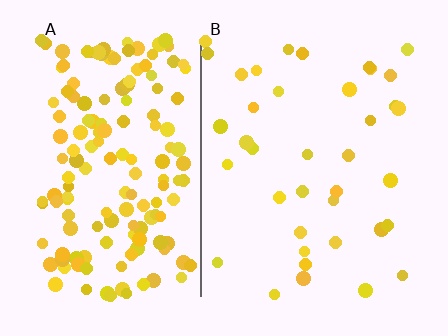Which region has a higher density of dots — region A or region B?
A (the left).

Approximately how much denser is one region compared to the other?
Approximately 4.2× — region A over region B.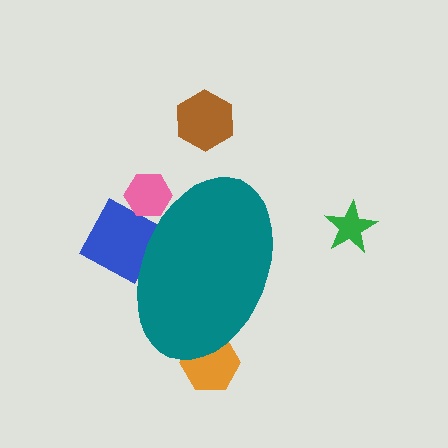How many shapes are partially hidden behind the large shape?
3 shapes are partially hidden.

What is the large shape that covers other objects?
A teal ellipse.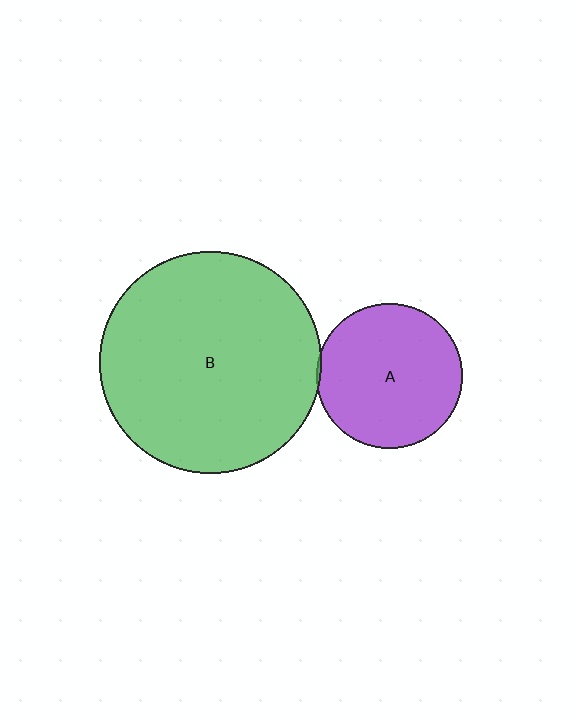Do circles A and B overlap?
Yes.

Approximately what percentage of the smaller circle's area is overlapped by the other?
Approximately 5%.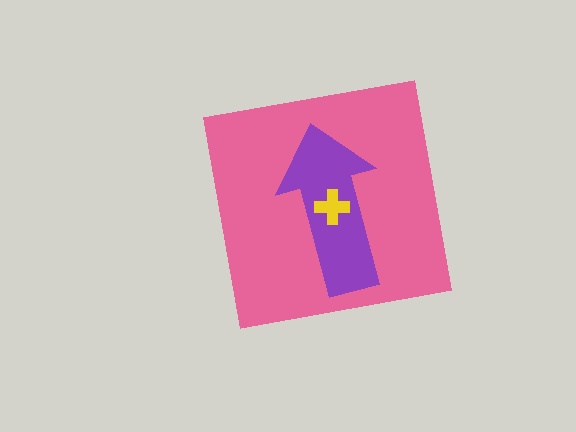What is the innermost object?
The yellow cross.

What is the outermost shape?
The pink square.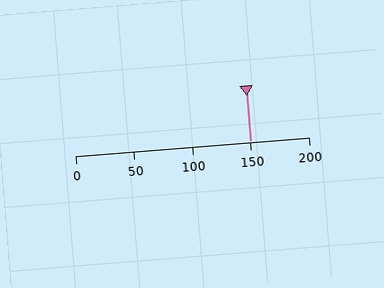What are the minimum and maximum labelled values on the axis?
The axis runs from 0 to 200.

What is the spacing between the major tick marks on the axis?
The major ticks are spaced 50 apart.